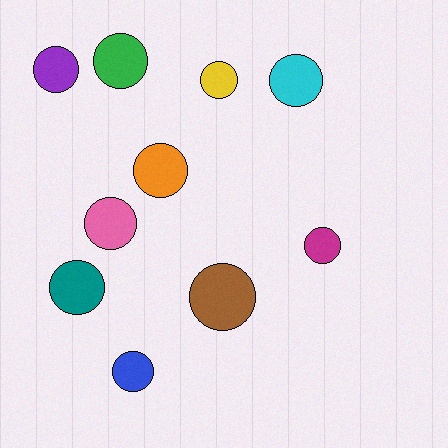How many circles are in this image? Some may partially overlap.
There are 10 circles.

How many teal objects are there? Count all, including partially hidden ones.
There is 1 teal object.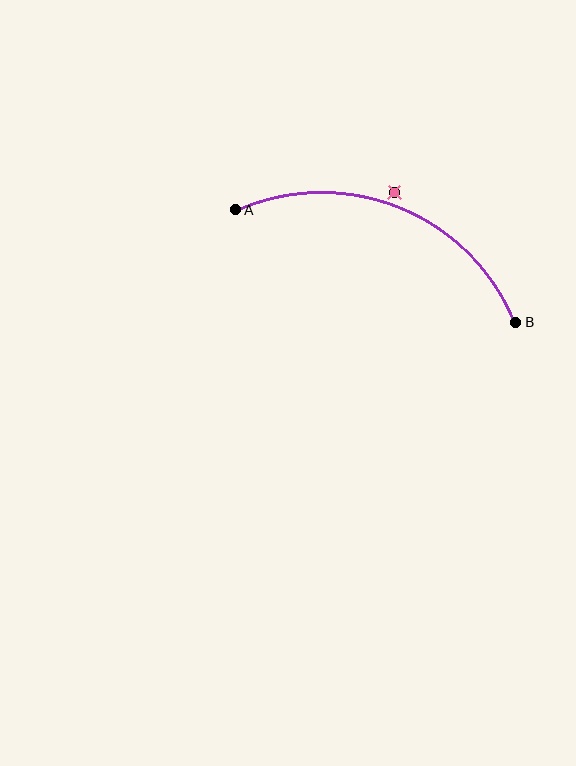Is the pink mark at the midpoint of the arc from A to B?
No — the pink mark does not lie on the arc at all. It sits slightly outside the curve.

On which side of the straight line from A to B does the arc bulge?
The arc bulges above the straight line connecting A and B.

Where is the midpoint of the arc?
The arc midpoint is the point on the curve farthest from the straight line joining A and B. It sits above that line.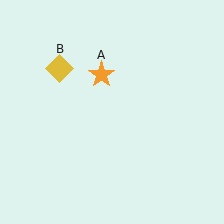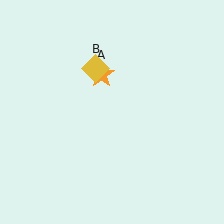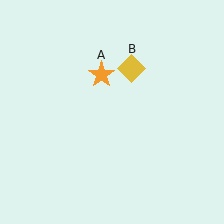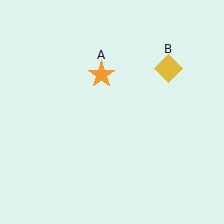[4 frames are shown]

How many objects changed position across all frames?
1 object changed position: yellow diamond (object B).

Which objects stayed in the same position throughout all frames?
Orange star (object A) remained stationary.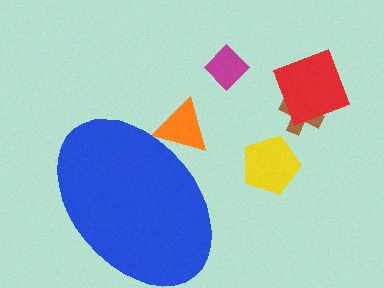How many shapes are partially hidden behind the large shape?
1 shape is partially hidden.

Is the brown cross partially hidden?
No, the brown cross is fully visible.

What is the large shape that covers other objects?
A blue ellipse.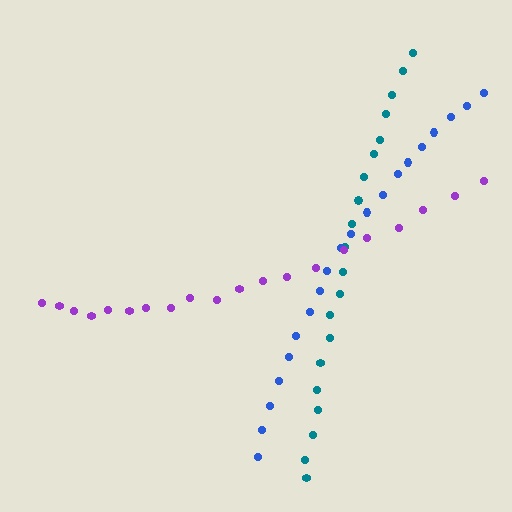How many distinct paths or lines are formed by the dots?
There are 3 distinct paths.